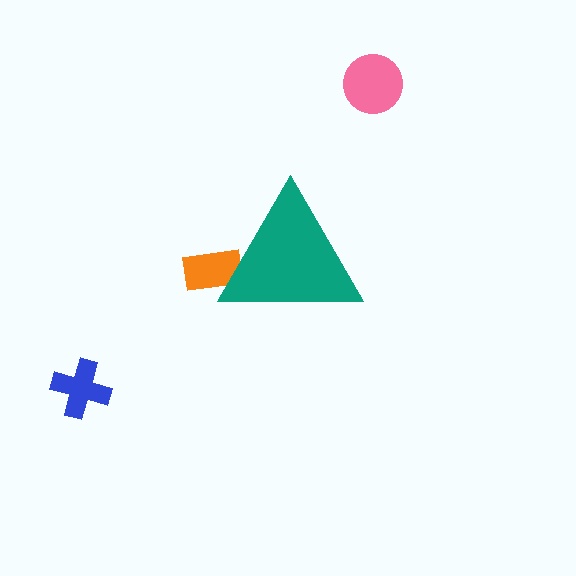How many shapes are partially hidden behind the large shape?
1 shape is partially hidden.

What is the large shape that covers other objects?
A teal triangle.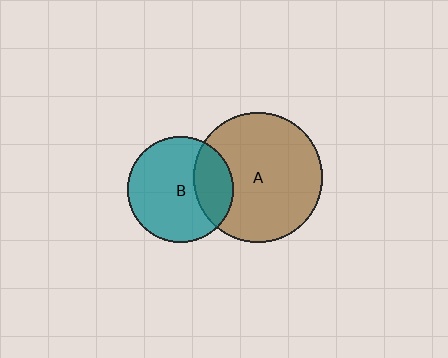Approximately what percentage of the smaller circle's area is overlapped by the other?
Approximately 25%.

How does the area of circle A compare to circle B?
Approximately 1.5 times.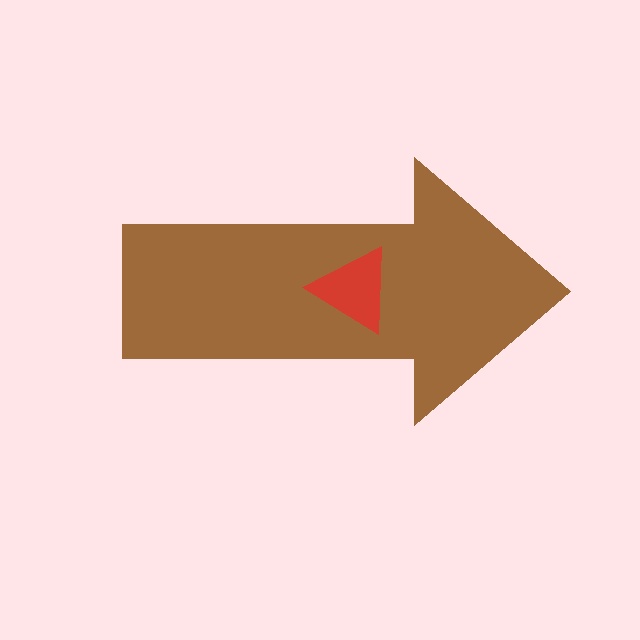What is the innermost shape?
The red triangle.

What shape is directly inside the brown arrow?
The red triangle.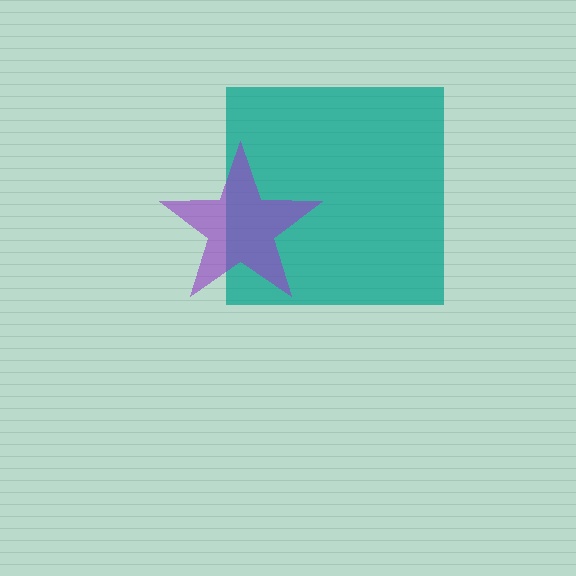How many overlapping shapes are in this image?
There are 2 overlapping shapes in the image.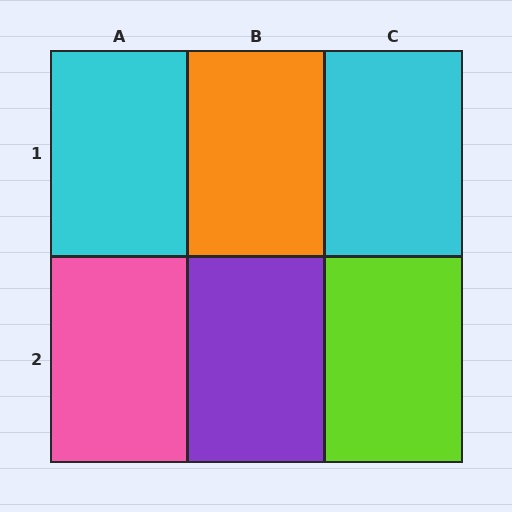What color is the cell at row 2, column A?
Pink.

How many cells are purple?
1 cell is purple.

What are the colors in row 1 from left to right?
Cyan, orange, cyan.